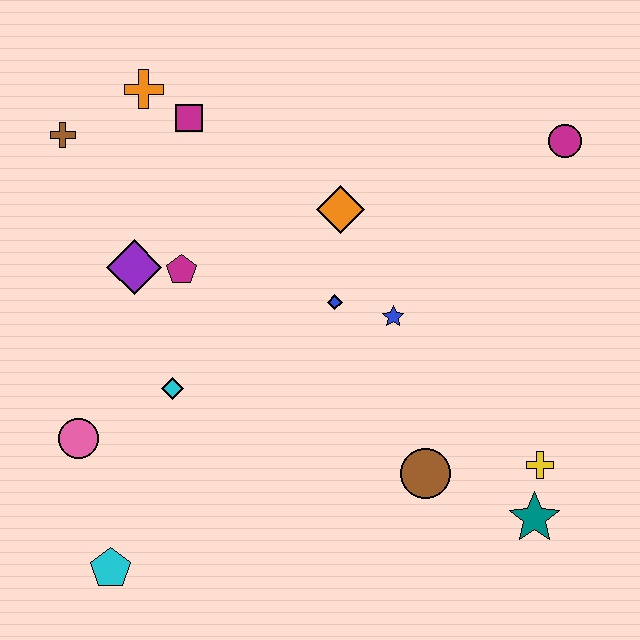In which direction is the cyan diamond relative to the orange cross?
The cyan diamond is below the orange cross.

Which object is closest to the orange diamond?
The blue diamond is closest to the orange diamond.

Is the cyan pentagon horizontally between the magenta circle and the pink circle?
Yes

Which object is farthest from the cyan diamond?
The magenta circle is farthest from the cyan diamond.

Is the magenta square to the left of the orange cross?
No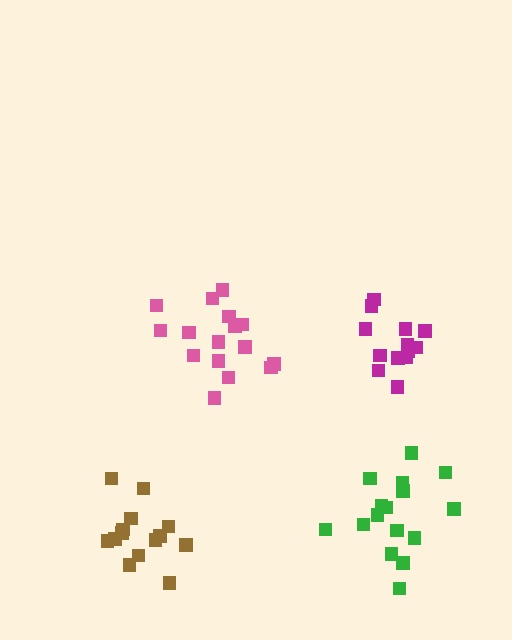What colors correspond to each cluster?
The clusters are colored: green, pink, magenta, brown.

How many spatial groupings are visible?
There are 4 spatial groupings.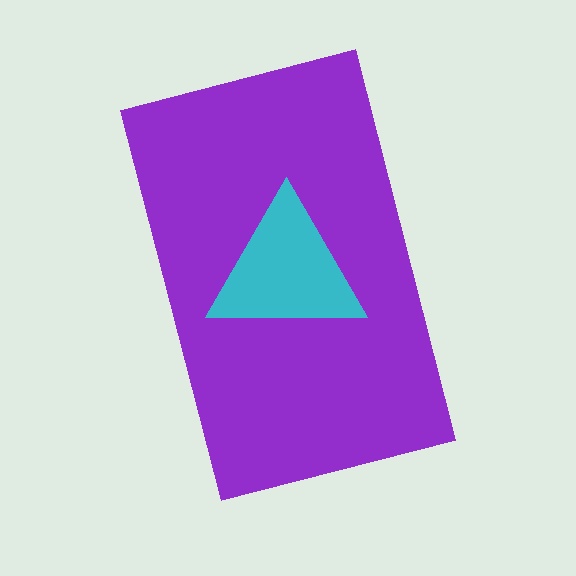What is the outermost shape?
The purple rectangle.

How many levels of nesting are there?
2.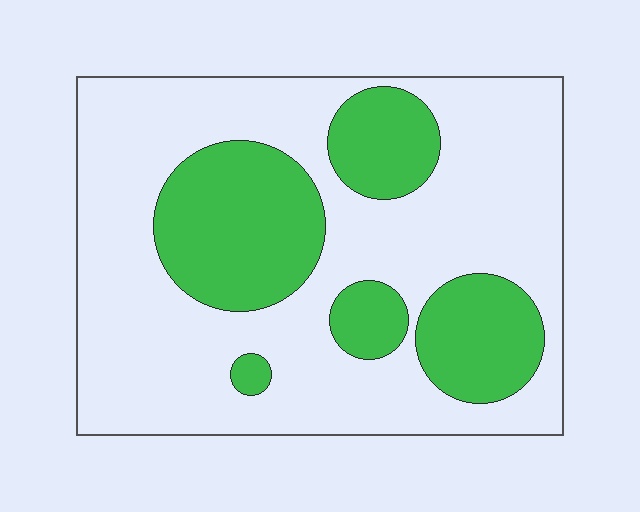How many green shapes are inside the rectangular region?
5.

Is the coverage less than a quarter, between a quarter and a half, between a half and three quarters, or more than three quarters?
Between a quarter and a half.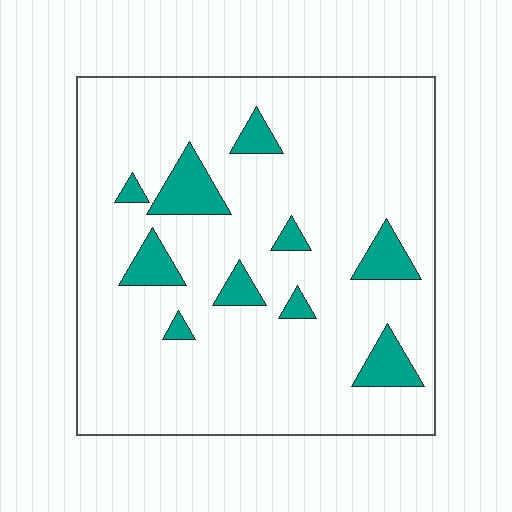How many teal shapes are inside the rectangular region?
10.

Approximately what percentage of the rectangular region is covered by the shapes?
Approximately 10%.